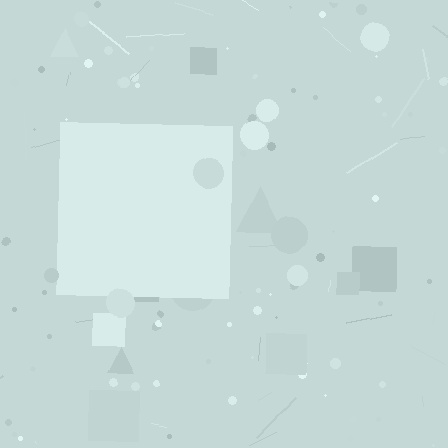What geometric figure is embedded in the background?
A square is embedded in the background.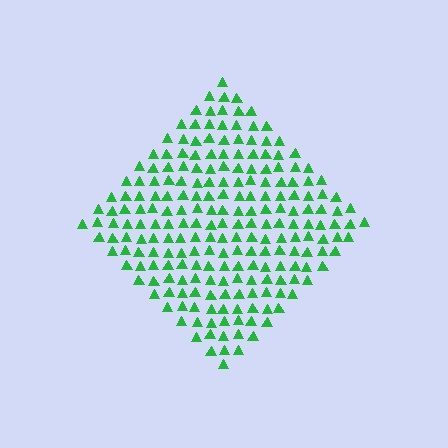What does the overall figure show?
The overall figure shows a diamond.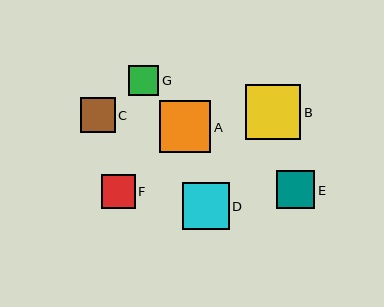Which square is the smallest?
Square G is the smallest with a size of approximately 30 pixels.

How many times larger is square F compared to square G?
Square F is approximately 1.1 times the size of square G.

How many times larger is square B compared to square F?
Square B is approximately 1.6 times the size of square F.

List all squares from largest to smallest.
From largest to smallest: B, A, D, E, C, F, G.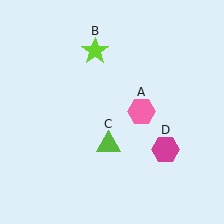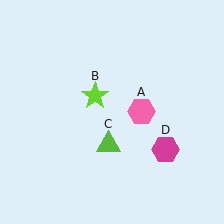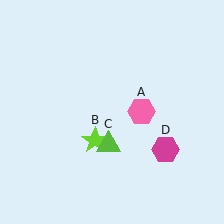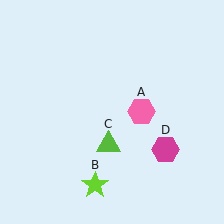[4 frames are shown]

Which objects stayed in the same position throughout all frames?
Pink hexagon (object A) and lime triangle (object C) and magenta hexagon (object D) remained stationary.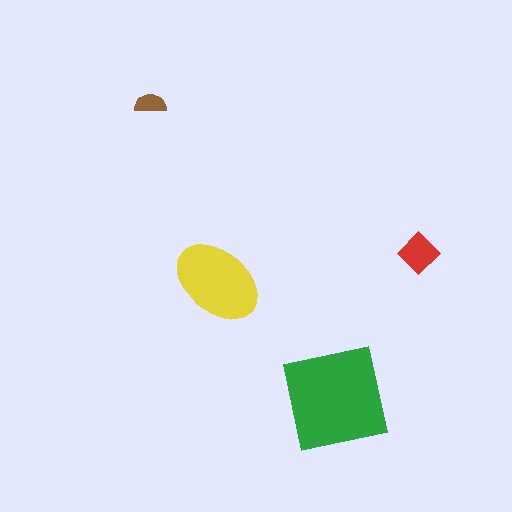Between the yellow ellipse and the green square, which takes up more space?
The green square.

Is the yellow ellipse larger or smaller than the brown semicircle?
Larger.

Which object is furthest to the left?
The brown semicircle is leftmost.